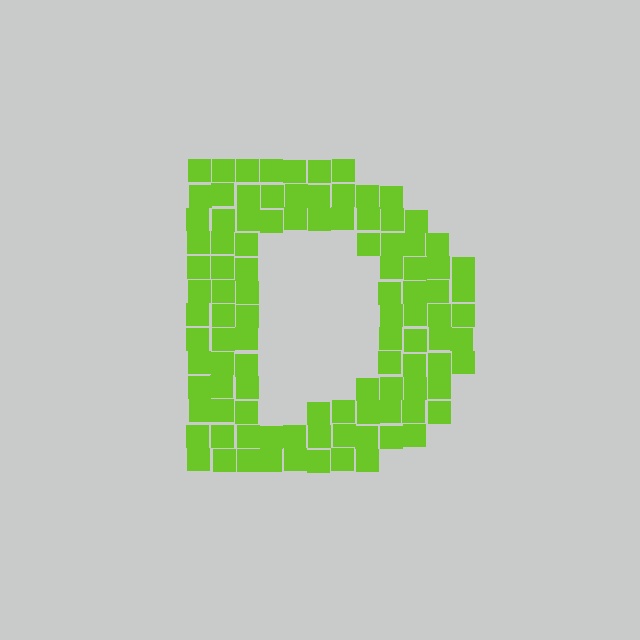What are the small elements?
The small elements are squares.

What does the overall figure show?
The overall figure shows the letter D.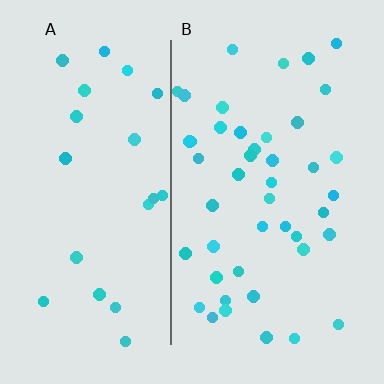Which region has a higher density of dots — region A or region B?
B (the right).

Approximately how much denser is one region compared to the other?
Approximately 2.0× — region B over region A.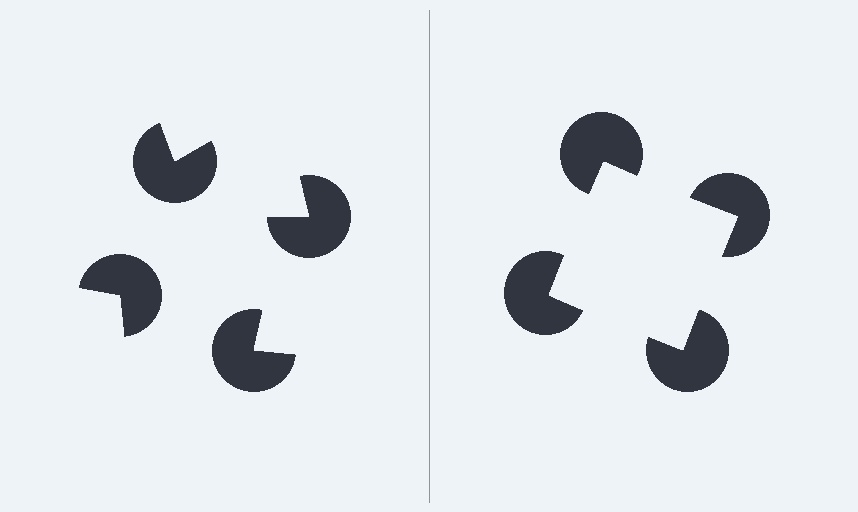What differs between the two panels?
The pac-man discs are positioned identically on both sides; only the wedge orientations differ. On the right they align to a square; on the left they are misaligned.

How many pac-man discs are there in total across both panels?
8 — 4 on each side.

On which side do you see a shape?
An illusory square appears on the right side. On the left side the wedge cuts are rotated, so no coherent shape forms.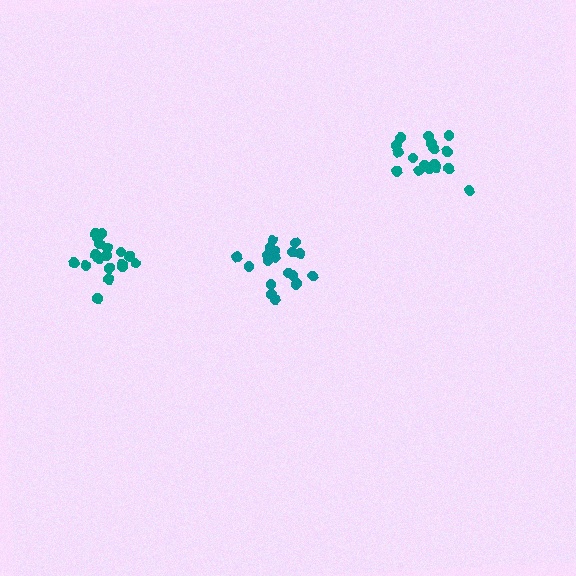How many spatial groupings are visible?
There are 3 spatial groupings.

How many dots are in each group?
Group 1: 17 dots, Group 2: 18 dots, Group 3: 20 dots (55 total).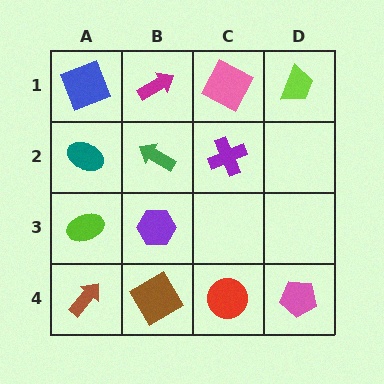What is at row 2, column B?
A green arrow.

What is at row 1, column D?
A lime trapezoid.